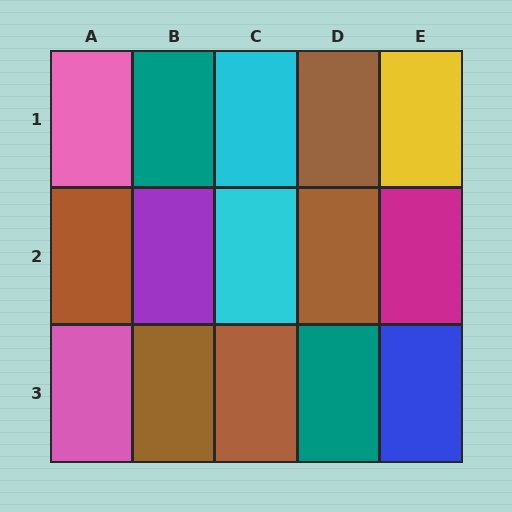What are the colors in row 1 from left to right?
Pink, teal, cyan, brown, yellow.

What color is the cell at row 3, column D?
Teal.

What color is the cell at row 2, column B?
Purple.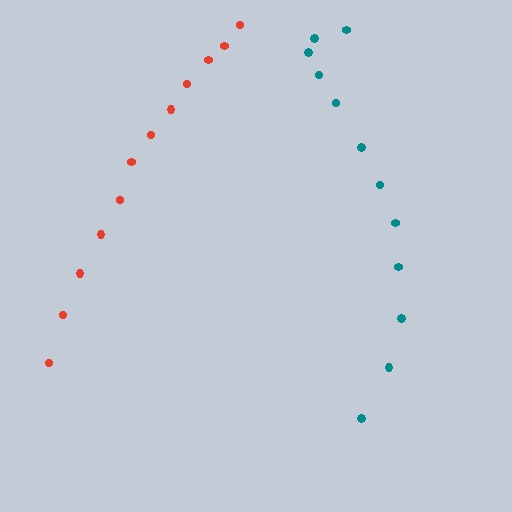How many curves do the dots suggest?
There are 2 distinct paths.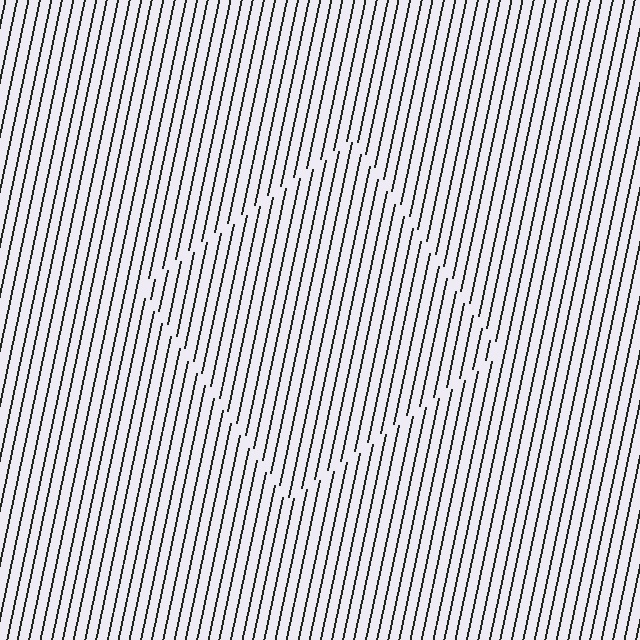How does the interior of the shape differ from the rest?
The interior of the shape contains the same grating, shifted by half a period — the contour is defined by the phase discontinuity where line-ends from the inner and outer gratings abut.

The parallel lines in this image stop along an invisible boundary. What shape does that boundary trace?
An illusory square. The interior of the shape contains the same grating, shifted by half a period — the contour is defined by the phase discontinuity where line-ends from the inner and outer gratings abut.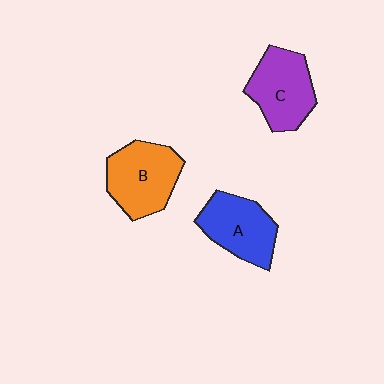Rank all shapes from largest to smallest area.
From largest to smallest: B (orange), C (purple), A (blue).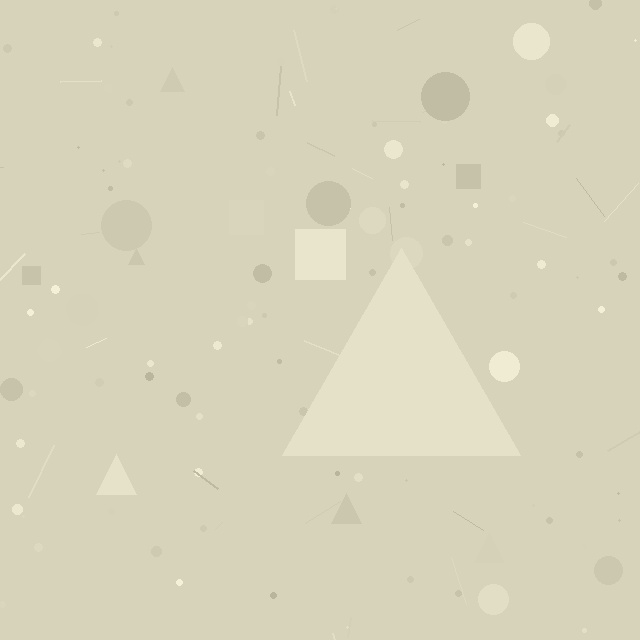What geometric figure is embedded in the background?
A triangle is embedded in the background.